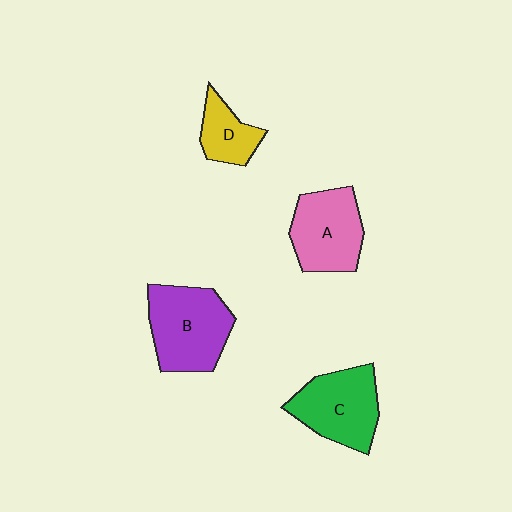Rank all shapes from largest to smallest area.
From largest to smallest: B (purple), C (green), A (pink), D (yellow).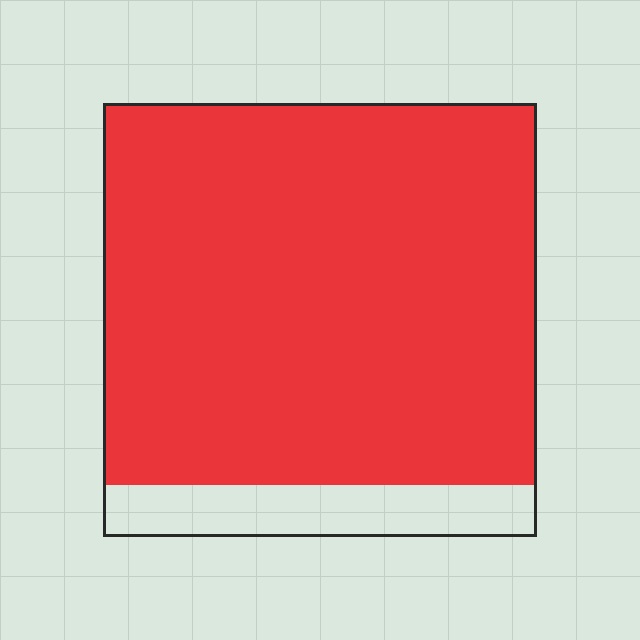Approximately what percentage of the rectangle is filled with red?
Approximately 90%.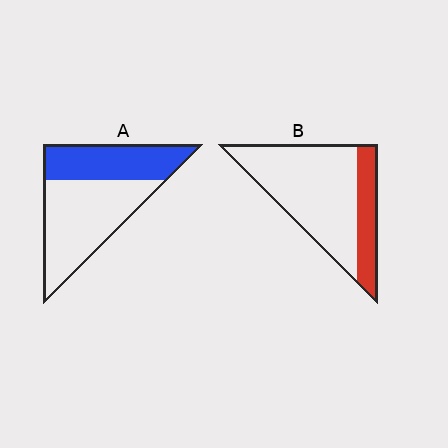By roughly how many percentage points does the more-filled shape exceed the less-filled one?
By roughly 15 percentage points (A over B).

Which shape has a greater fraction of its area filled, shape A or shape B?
Shape A.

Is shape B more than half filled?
No.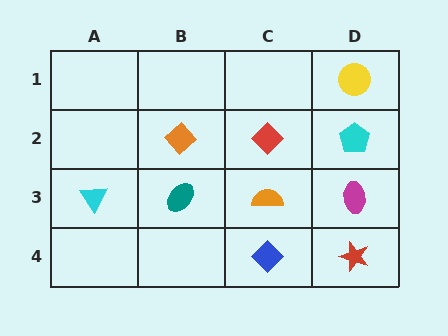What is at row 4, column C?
A blue diamond.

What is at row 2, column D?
A cyan pentagon.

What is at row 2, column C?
A red diamond.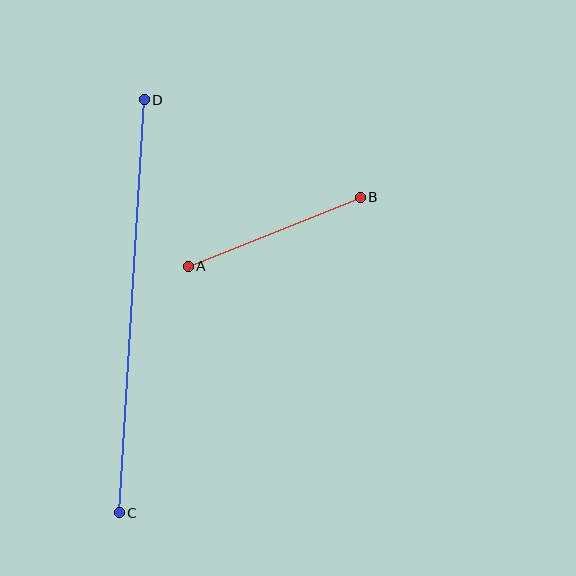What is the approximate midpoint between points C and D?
The midpoint is at approximately (132, 306) pixels.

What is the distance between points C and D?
The distance is approximately 414 pixels.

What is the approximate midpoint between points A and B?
The midpoint is at approximately (274, 232) pixels.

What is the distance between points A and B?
The distance is approximately 185 pixels.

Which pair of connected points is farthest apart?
Points C and D are farthest apart.